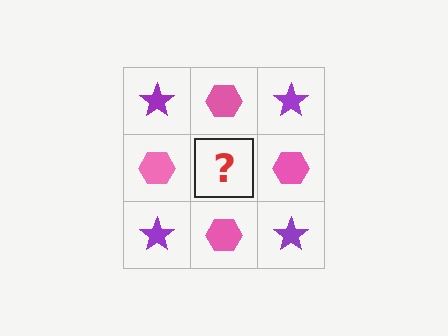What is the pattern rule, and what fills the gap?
The rule is that it alternates purple star and pink hexagon in a checkerboard pattern. The gap should be filled with a purple star.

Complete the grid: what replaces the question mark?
The question mark should be replaced with a purple star.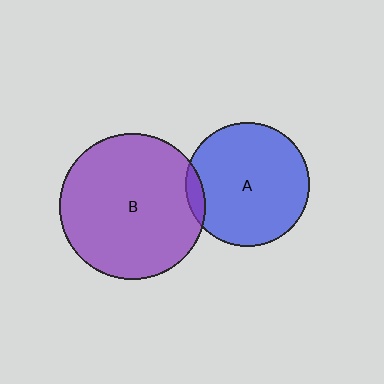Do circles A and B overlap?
Yes.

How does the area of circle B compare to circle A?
Approximately 1.4 times.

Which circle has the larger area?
Circle B (purple).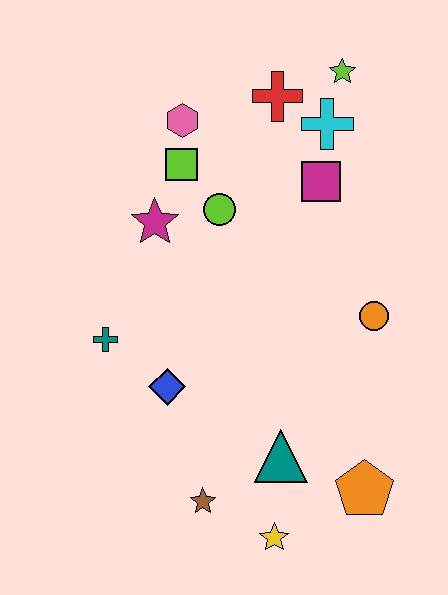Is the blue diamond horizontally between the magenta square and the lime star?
No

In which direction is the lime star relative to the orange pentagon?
The lime star is above the orange pentagon.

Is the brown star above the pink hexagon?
No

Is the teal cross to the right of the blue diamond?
No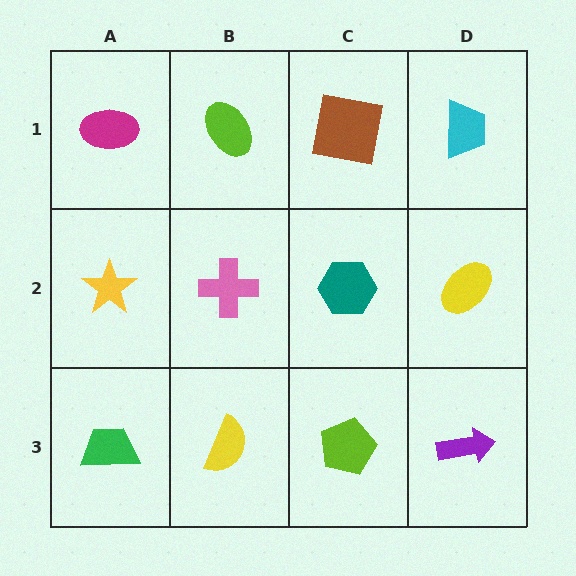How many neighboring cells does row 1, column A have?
2.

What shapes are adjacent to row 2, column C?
A brown square (row 1, column C), a lime pentagon (row 3, column C), a pink cross (row 2, column B), a yellow ellipse (row 2, column D).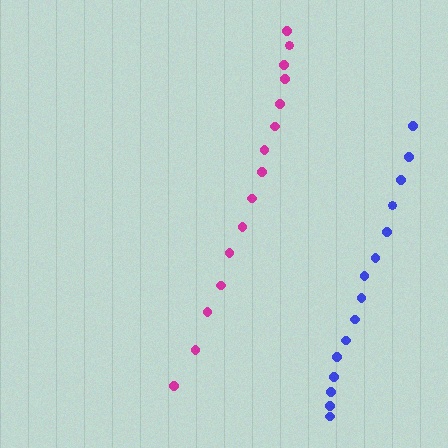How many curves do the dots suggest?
There are 2 distinct paths.